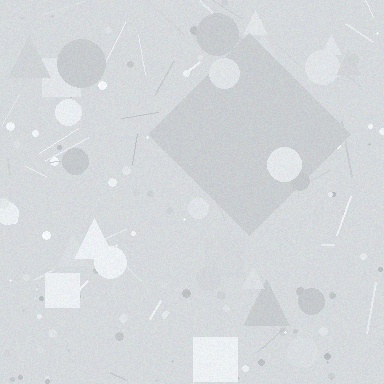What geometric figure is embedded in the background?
A diamond is embedded in the background.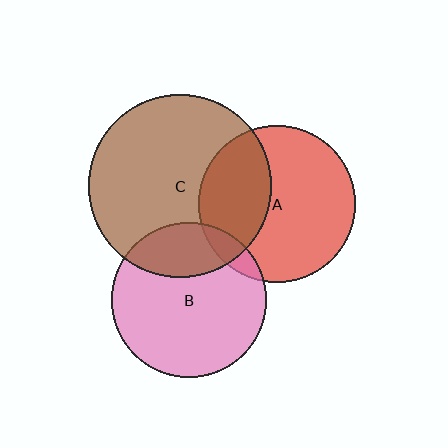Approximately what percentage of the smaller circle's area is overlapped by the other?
Approximately 10%.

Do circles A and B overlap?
Yes.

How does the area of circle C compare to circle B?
Approximately 1.4 times.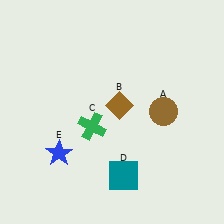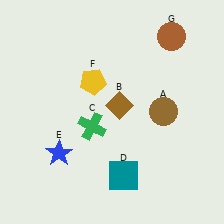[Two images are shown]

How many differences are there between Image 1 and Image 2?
There are 2 differences between the two images.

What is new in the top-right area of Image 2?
A brown circle (G) was added in the top-right area of Image 2.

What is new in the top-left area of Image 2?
A yellow pentagon (F) was added in the top-left area of Image 2.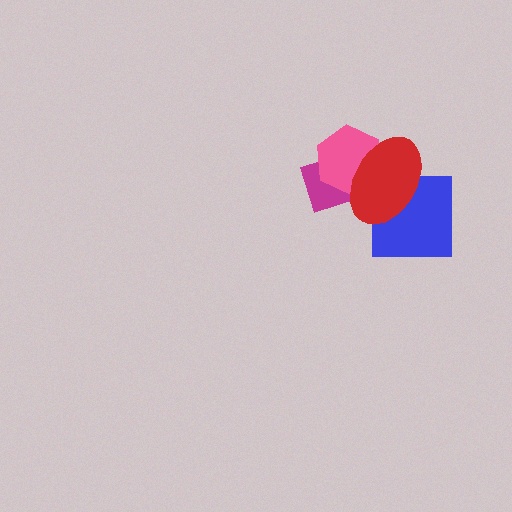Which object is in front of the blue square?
The red ellipse is in front of the blue square.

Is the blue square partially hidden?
Yes, it is partially covered by another shape.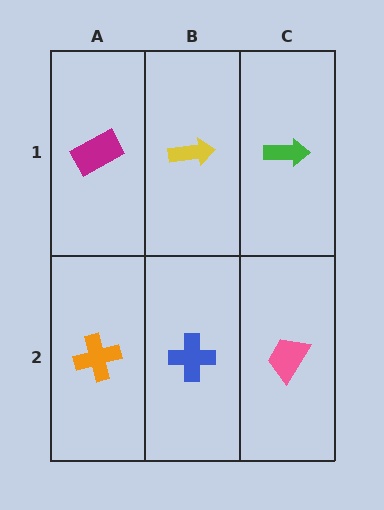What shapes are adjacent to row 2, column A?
A magenta rectangle (row 1, column A), a blue cross (row 2, column B).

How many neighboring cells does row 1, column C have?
2.